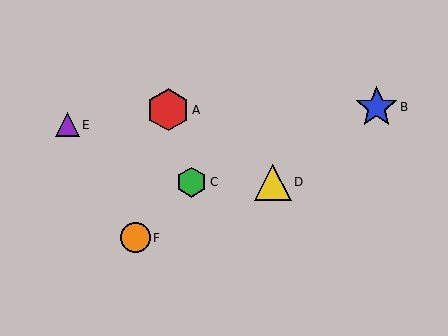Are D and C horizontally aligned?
Yes, both are at y≈182.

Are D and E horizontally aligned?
No, D is at y≈182 and E is at y≈125.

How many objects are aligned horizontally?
2 objects (C, D) are aligned horizontally.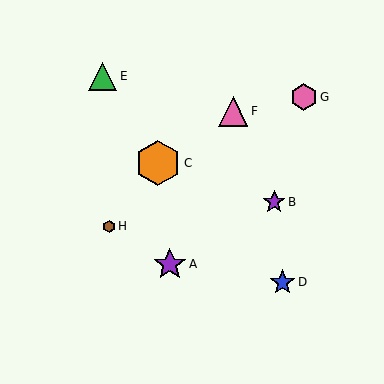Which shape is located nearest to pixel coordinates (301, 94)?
The pink hexagon (labeled G) at (304, 97) is nearest to that location.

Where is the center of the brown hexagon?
The center of the brown hexagon is at (109, 226).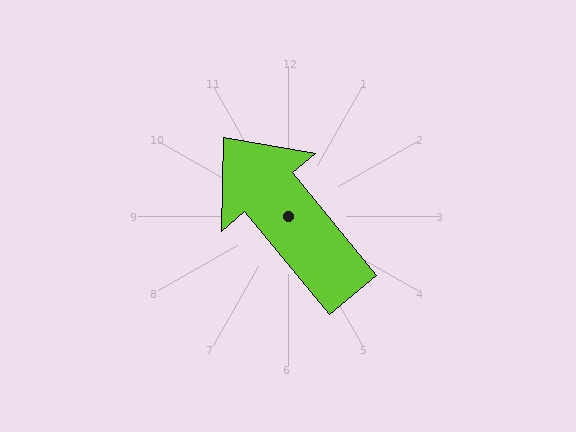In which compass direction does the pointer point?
Northwest.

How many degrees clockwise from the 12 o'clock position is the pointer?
Approximately 321 degrees.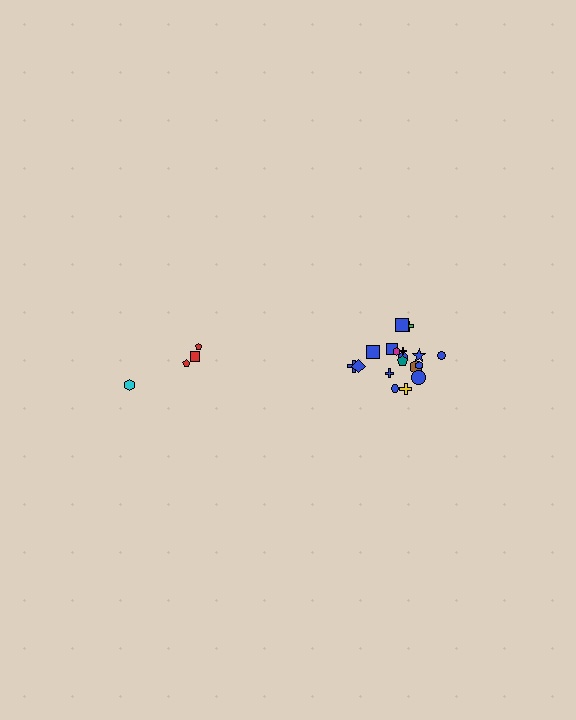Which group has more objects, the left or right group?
The right group.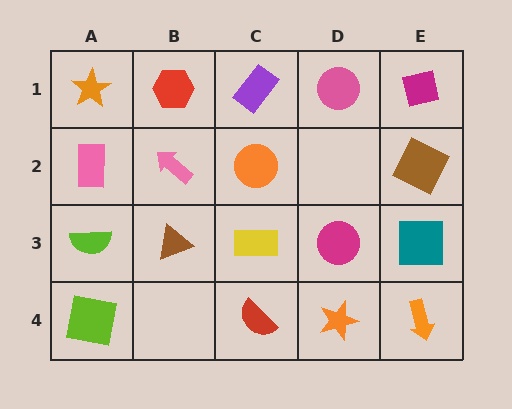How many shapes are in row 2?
4 shapes.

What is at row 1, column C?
A purple rectangle.